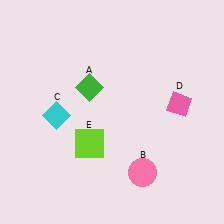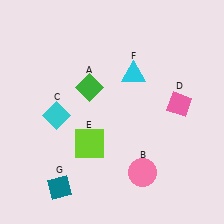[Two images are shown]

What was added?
A cyan triangle (F), a teal diamond (G) were added in Image 2.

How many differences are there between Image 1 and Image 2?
There are 2 differences between the two images.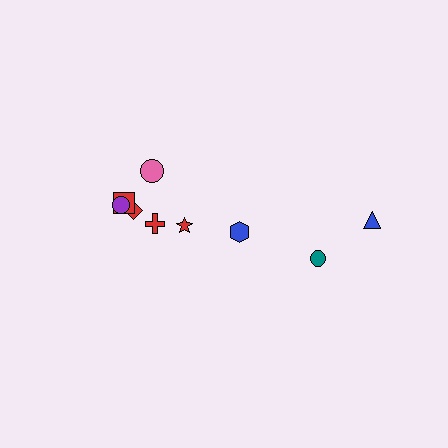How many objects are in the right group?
There are 3 objects.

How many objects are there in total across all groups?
There are 9 objects.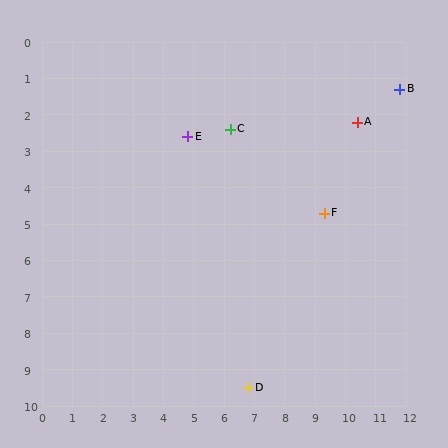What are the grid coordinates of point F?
Point F is at approximately (9.3, 4.7).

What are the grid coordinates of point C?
Point C is at approximately (6.2, 2.4).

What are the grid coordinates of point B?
Point B is at approximately (11.8, 1.3).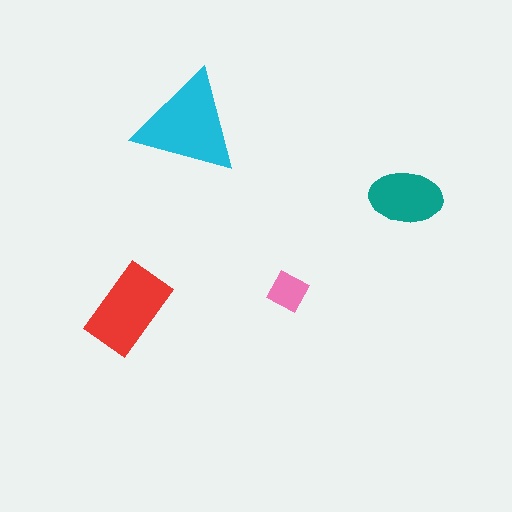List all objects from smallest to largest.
The pink square, the teal ellipse, the red rectangle, the cyan triangle.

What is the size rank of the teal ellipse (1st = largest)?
3rd.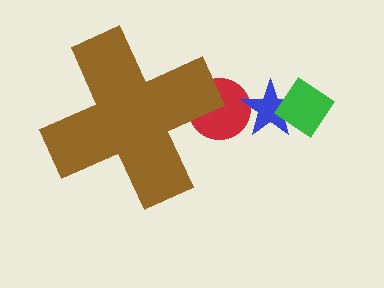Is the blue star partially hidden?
No, the blue star is fully visible.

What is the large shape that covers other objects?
A brown cross.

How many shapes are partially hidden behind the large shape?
1 shape is partially hidden.